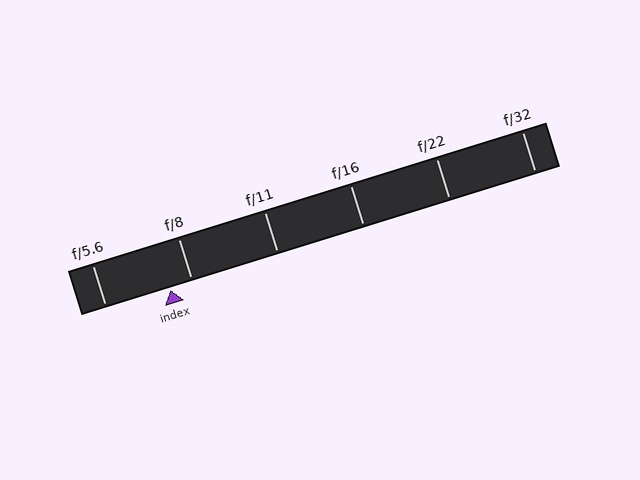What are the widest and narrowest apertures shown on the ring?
The widest aperture shown is f/5.6 and the narrowest is f/32.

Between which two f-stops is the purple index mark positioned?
The index mark is between f/5.6 and f/8.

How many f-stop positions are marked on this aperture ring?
There are 6 f-stop positions marked.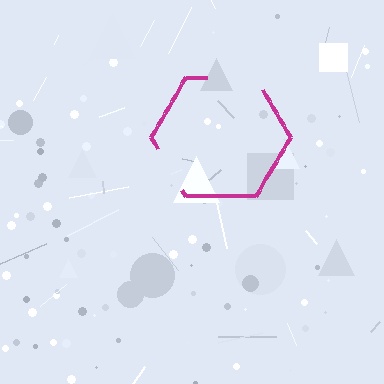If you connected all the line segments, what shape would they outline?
They would outline a hexagon.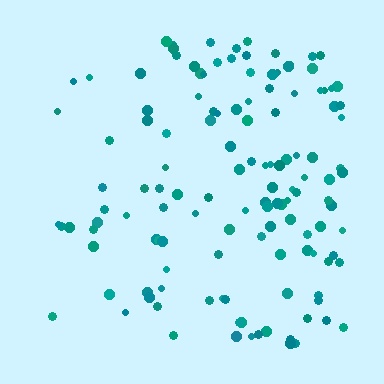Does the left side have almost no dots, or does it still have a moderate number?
Still a moderate number, just noticeably fewer than the right.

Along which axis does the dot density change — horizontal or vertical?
Horizontal.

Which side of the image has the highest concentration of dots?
The right.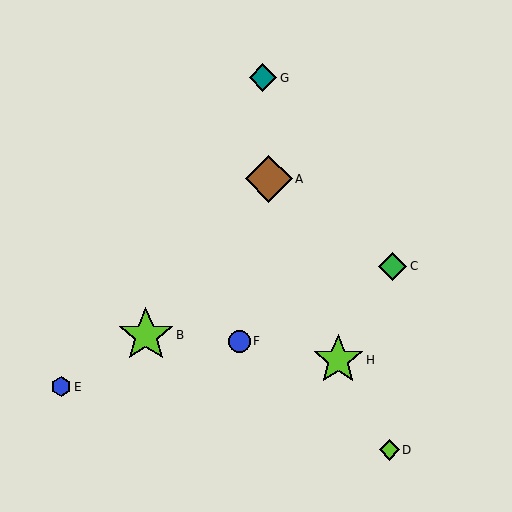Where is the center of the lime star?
The center of the lime star is at (146, 335).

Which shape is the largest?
The lime star (labeled B) is the largest.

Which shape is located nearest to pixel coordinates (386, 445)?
The lime diamond (labeled D) at (389, 450) is nearest to that location.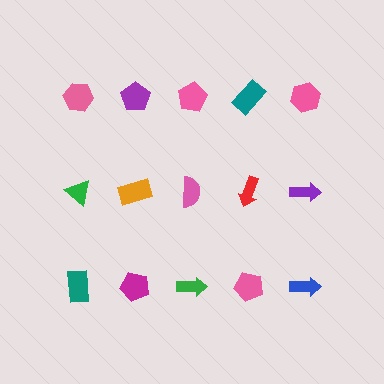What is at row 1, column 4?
A teal rectangle.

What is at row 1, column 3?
A pink pentagon.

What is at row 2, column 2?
An orange rectangle.